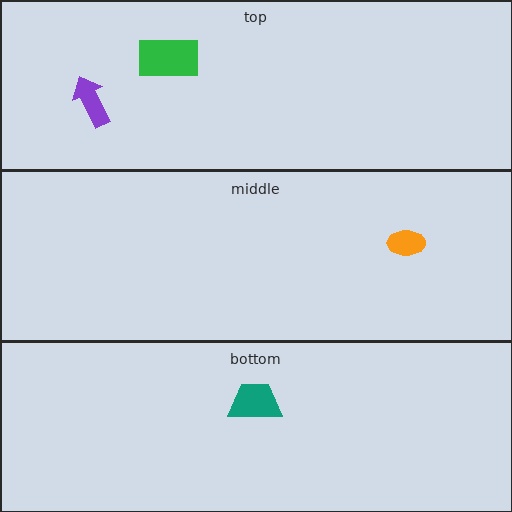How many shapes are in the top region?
2.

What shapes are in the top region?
The purple arrow, the green rectangle.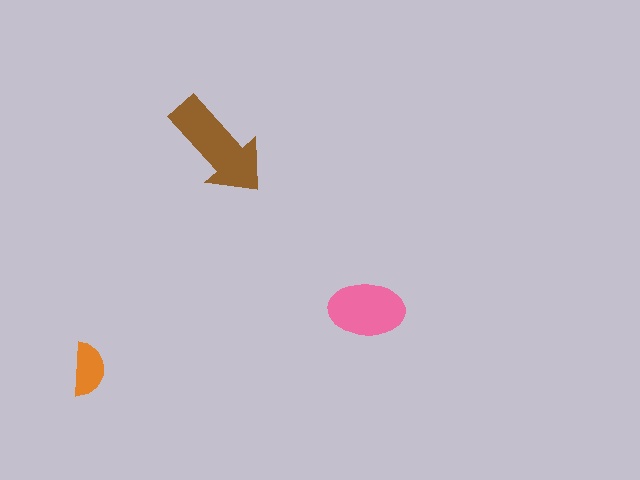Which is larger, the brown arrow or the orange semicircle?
The brown arrow.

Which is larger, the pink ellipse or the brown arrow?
The brown arrow.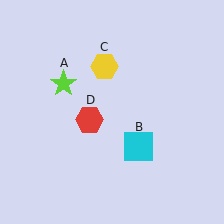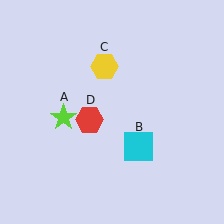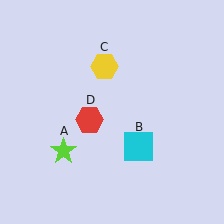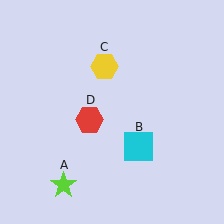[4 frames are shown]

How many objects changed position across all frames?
1 object changed position: lime star (object A).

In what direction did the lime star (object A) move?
The lime star (object A) moved down.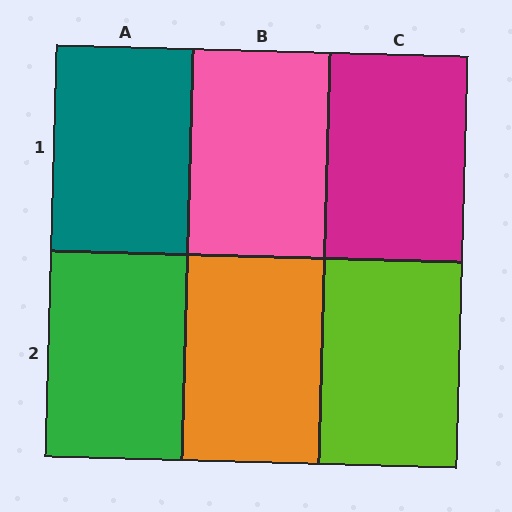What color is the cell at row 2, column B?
Orange.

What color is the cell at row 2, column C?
Lime.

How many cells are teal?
1 cell is teal.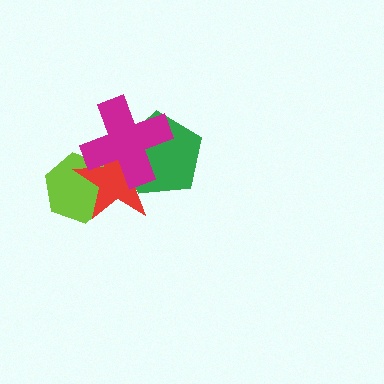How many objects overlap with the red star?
3 objects overlap with the red star.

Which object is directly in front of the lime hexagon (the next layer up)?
The red star is directly in front of the lime hexagon.